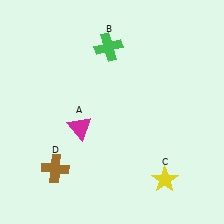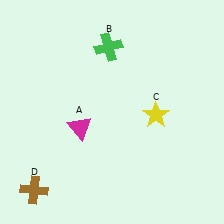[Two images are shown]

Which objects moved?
The objects that moved are: the yellow star (C), the brown cross (D).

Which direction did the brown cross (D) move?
The brown cross (D) moved down.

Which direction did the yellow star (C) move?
The yellow star (C) moved up.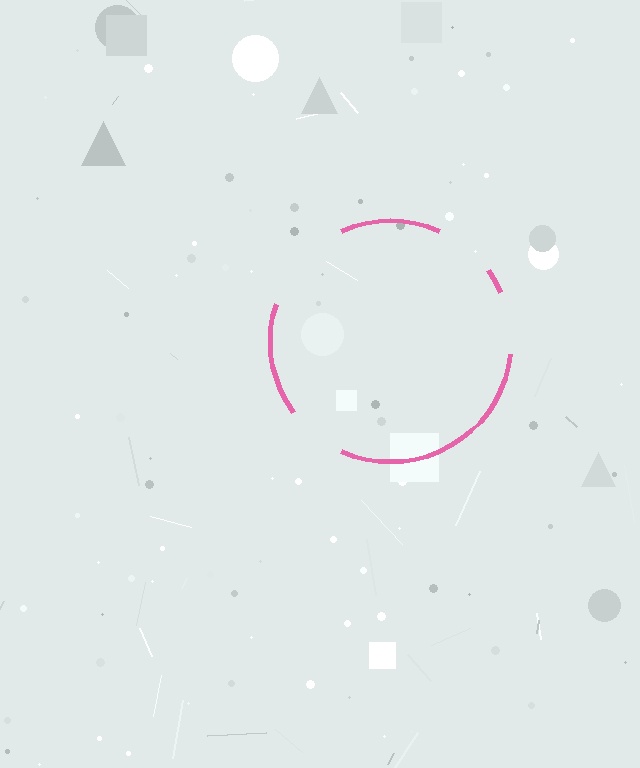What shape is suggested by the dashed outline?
The dashed outline suggests a circle.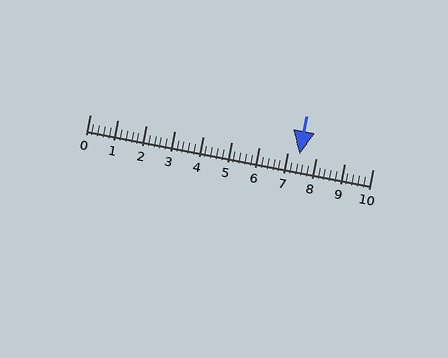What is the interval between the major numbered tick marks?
The major tick marks are spaced 1 units apart.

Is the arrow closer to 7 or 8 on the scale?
The arrow is closer to 7.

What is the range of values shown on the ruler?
The ruler shows values from 0 to 10.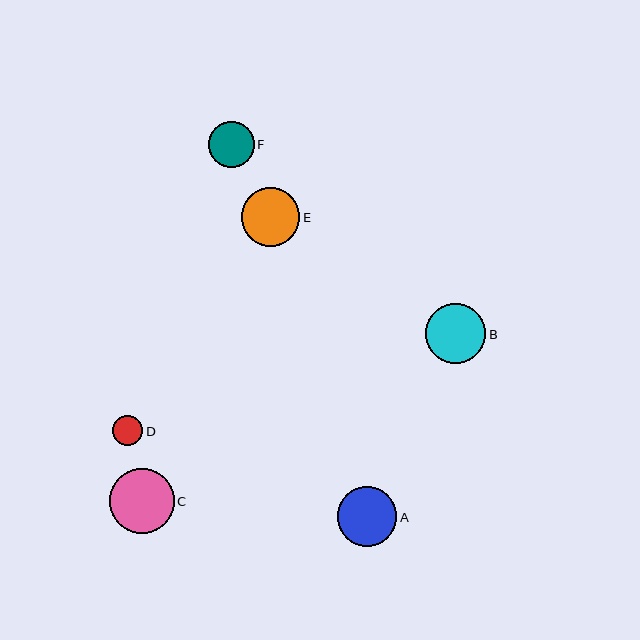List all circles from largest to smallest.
From largest to smallest: C, B, A, E, F, D.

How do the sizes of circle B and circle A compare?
Circle B and circle A are approximately the same size.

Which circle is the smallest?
Circle D is the smallest with a size of approximately 30 pixels.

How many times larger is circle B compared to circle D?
Circle B is approximately 2.0 times the size of circle D.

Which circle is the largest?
Circle C is the largest with a size of approximately 65 pixels.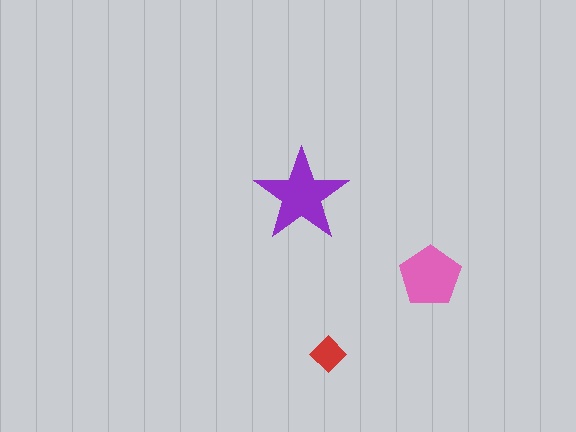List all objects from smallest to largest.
The red diamond, the pink pentagon, the purple star.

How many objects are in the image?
There are 3 objects in the image.